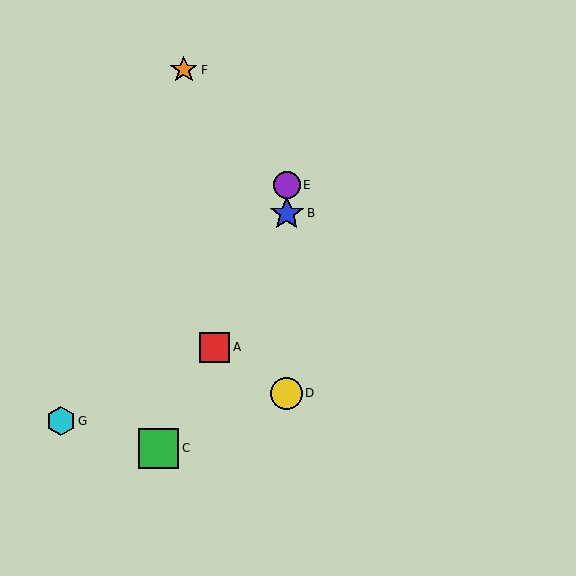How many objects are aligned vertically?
3 objects (B, D, E) are aligned vertically.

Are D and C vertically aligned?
No, D is at x≈287 and C is at x≈159.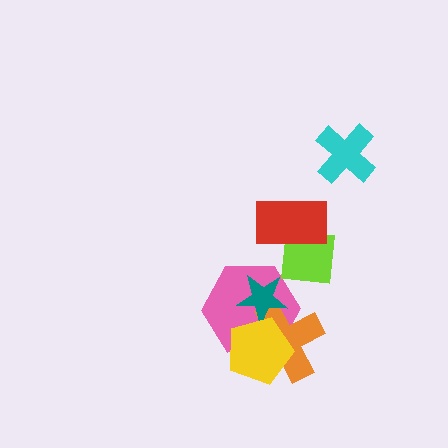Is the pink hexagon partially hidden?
Yes, it is partially covered by another shape.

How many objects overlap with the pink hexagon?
3 objects overlap with the pink hexagon.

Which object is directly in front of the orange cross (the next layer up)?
The teal star is directly in front of the orange cross.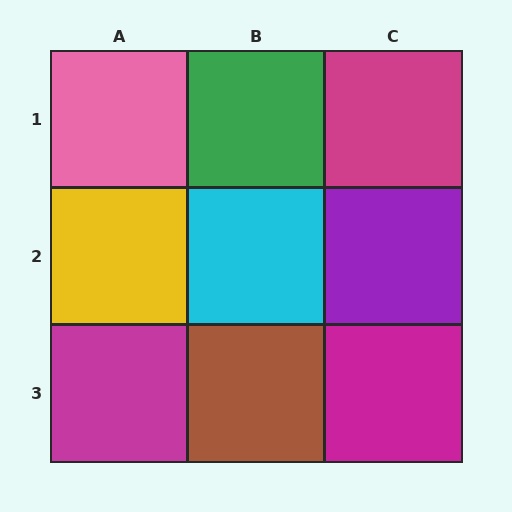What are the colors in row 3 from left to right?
Magenta, brown, magenta.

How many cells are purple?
1 cell is purple.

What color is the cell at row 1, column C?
Magenta.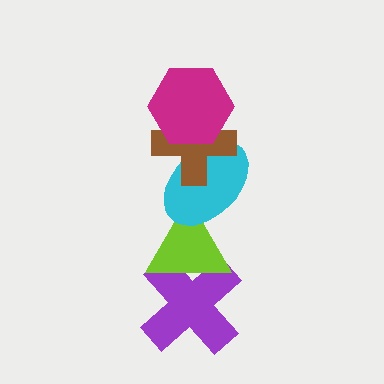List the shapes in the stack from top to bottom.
From top to bottom: the magenta hexagon, the brown cross, the cyan ellipse, the lime triangle, the purple cross.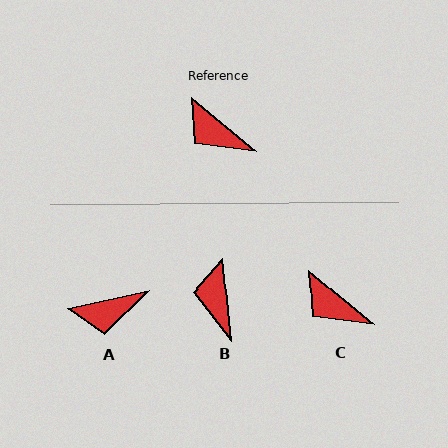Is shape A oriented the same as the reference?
No, it is off by about 52 degrees.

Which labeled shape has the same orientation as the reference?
C.